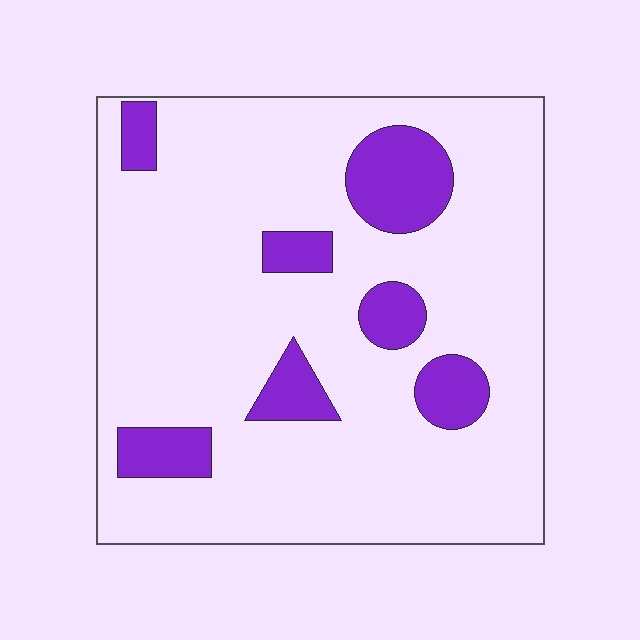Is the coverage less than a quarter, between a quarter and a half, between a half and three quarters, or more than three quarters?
Less than a quarter.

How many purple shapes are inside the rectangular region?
7.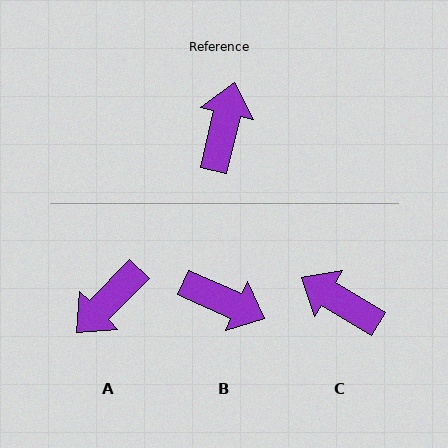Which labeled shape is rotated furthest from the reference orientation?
A, about 148 degrees away.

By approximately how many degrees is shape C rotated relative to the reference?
Approximately 72 degrees counter-clockwise.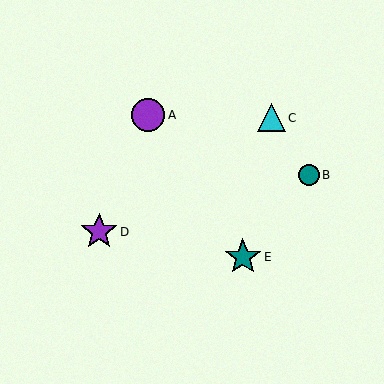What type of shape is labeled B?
Shape B is a teal circle.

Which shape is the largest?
The purple star (labeled D) is the largest.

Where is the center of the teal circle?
The center of the teal circle is at (309, 175).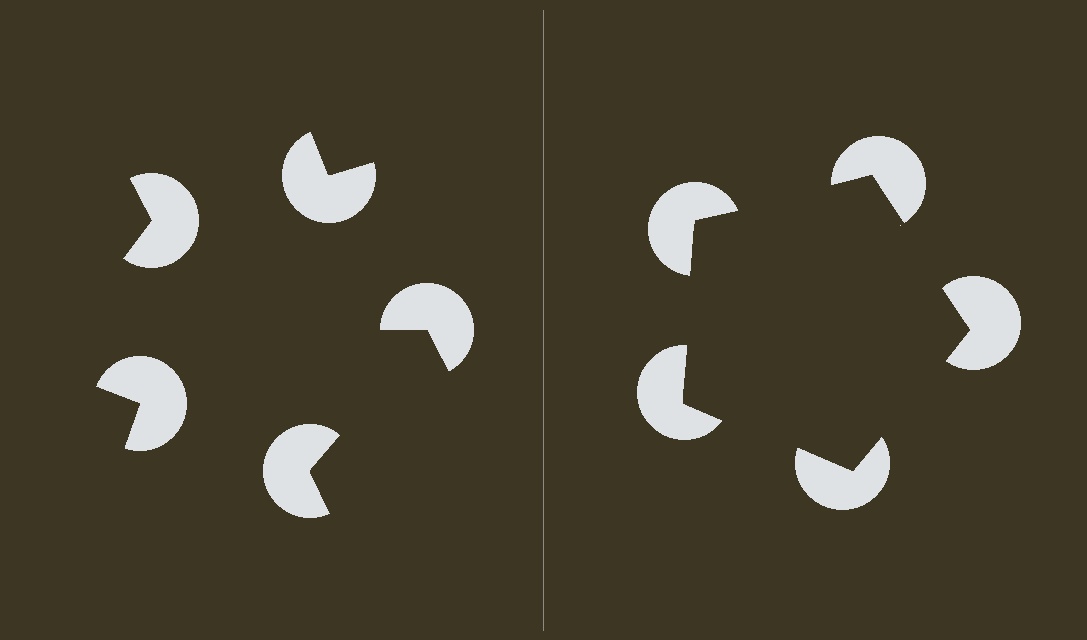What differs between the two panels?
The pac-man discs are positioned identically on both sides; only the wedge orientations differ. On the right they align to a pentagon; on the left they are misaligned.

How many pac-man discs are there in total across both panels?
10 — 5 on each side.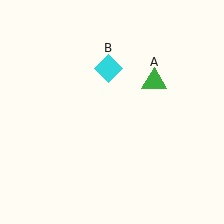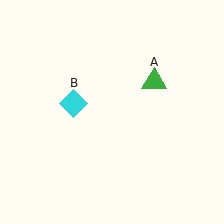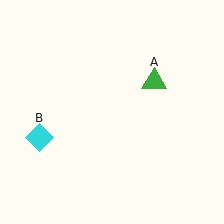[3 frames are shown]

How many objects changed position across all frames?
1 object changed position: cyan diamond (object B).